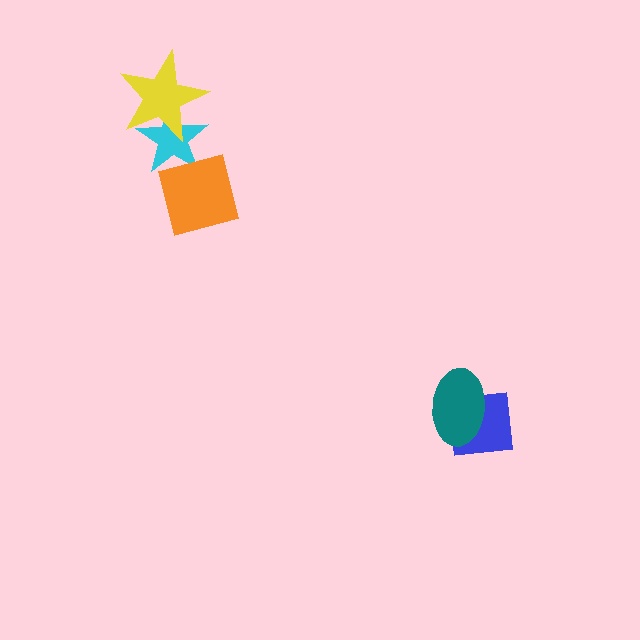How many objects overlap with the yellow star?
1 object overlaps with the yellow star.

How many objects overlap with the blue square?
1 object overlaps with the blue square.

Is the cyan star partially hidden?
Yes, it is partially covered by another shape.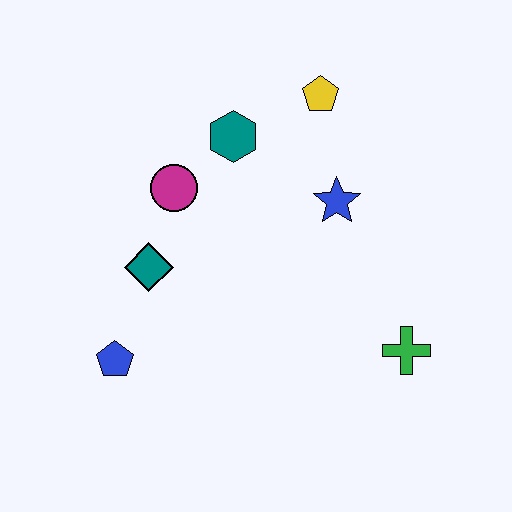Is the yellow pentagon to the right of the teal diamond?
Yes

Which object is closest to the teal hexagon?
The magenta circle is closest to the teal hexagon.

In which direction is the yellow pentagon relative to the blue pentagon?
The yellow pentagon is above the blue pentagon.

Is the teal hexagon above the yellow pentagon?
No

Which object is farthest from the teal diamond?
The green cross is farthest from the teal diamond.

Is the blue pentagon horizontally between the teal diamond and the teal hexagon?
No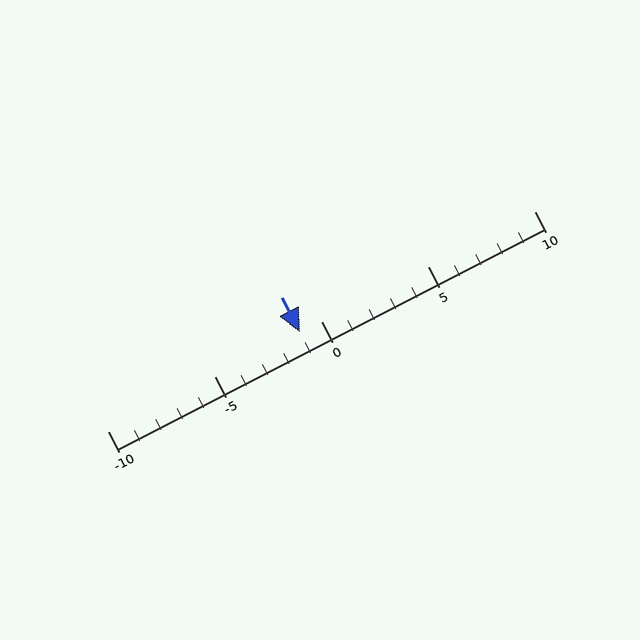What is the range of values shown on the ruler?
The ruler shows values from -10 to 10.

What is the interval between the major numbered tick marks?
The major tick marks are spaced 5 units apart.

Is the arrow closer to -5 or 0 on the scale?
The arrow is closer to 0.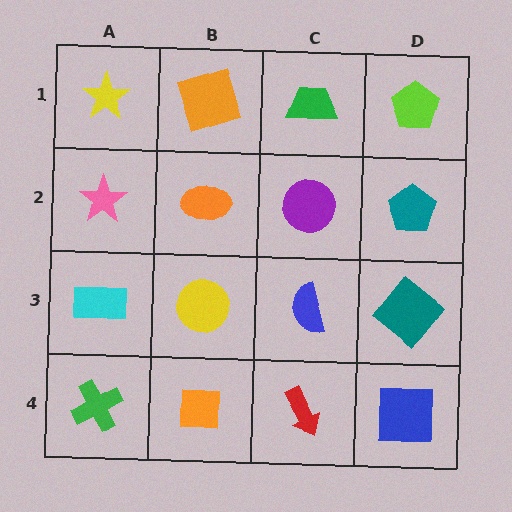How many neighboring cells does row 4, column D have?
2.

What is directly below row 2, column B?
A yellow circle.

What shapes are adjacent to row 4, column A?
A cyan rectangle (row 3, column A), an orange square (row 4, column B).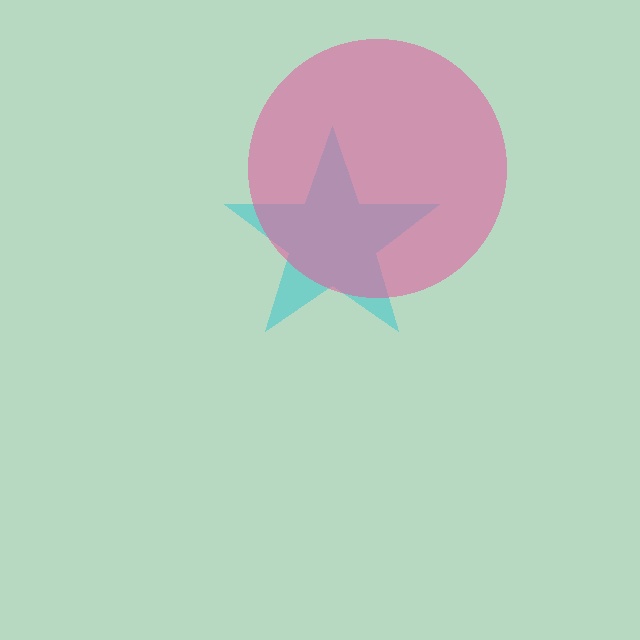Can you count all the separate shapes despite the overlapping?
Yes, there are 2 separate shapes.